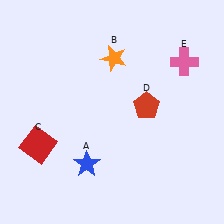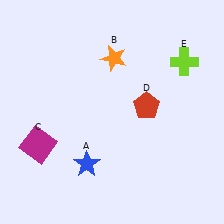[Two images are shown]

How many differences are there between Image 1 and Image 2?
There are 2 differences between the two images.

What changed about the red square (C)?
In Image 1, C is red. In Image 2, it changed to magenta.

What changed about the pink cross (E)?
In Image 1, E is pink. In Image 2, it changed to lime.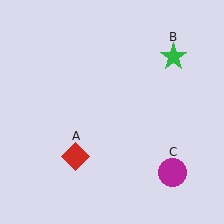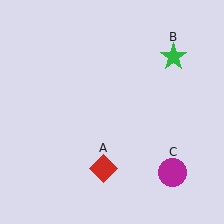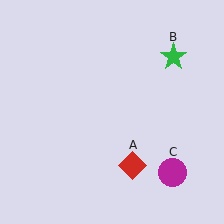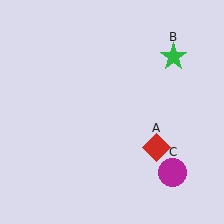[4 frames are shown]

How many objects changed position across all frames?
1 object changed position: red diamond (object A).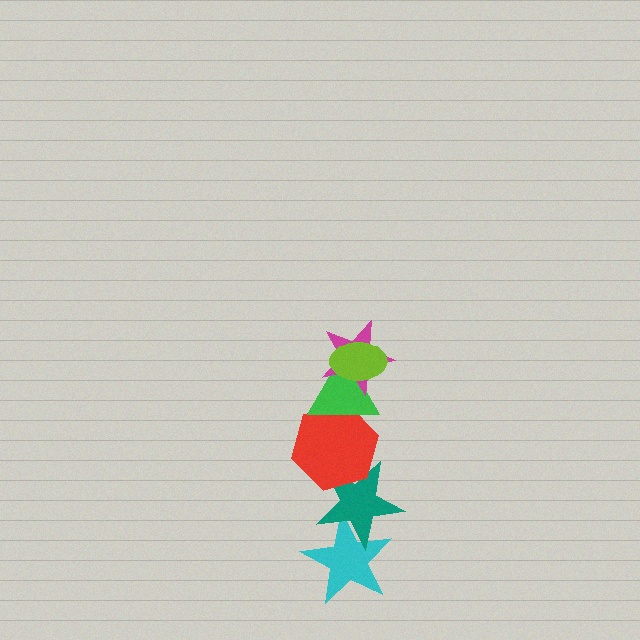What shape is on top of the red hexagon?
The green triangle is on top of the red hexagon.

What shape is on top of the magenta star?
The lime ellipse is on top of the magenta star.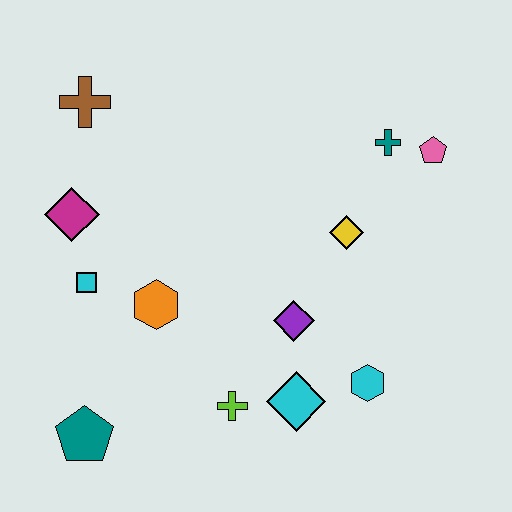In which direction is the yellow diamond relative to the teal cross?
The yellow diamond is below the teal cross.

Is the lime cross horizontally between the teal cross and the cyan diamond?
No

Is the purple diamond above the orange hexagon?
No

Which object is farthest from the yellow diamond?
The teal pentagon is farthest from the yellow diamond.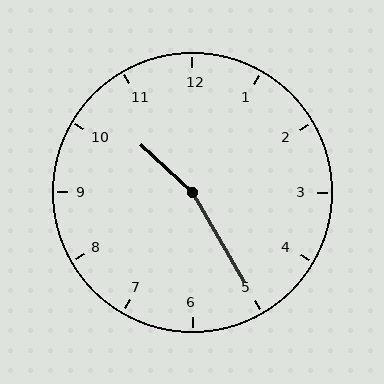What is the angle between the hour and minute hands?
Approximately 162 degrees.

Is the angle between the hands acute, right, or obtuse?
It is obtuse.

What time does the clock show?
10:25.